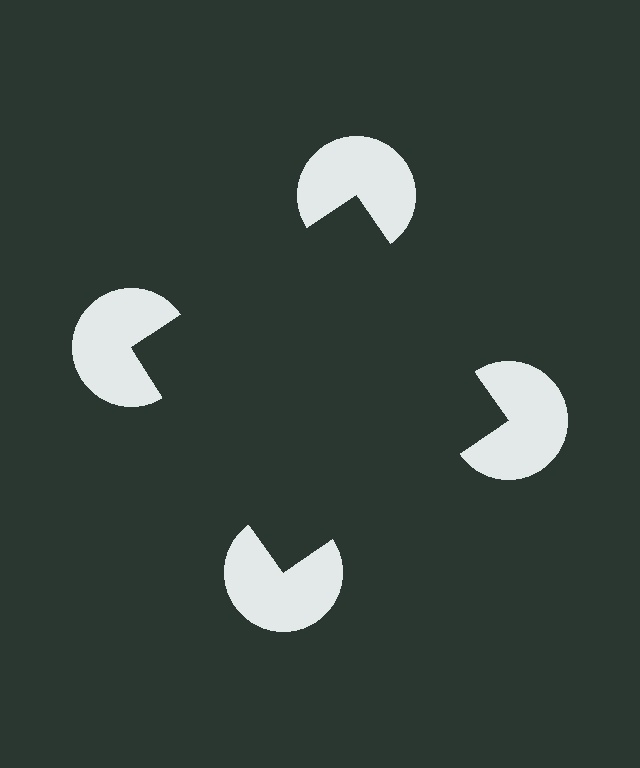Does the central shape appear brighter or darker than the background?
It typically appears slightly darker than the background, even though no actual brightness change is drawn.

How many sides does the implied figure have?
4 sides.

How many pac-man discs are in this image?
There are 4 — one at each vertex of the illusory square.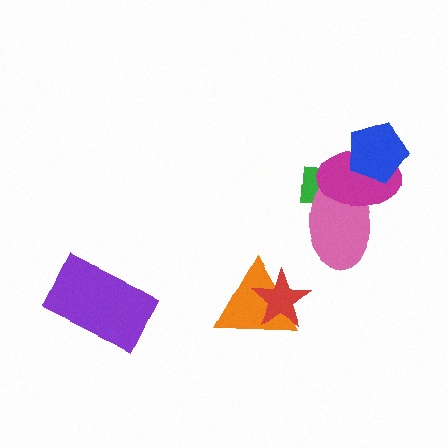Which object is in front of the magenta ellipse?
The blue pentagon is in front of the magenta ellipse.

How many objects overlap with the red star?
1 object overlaps with the red star.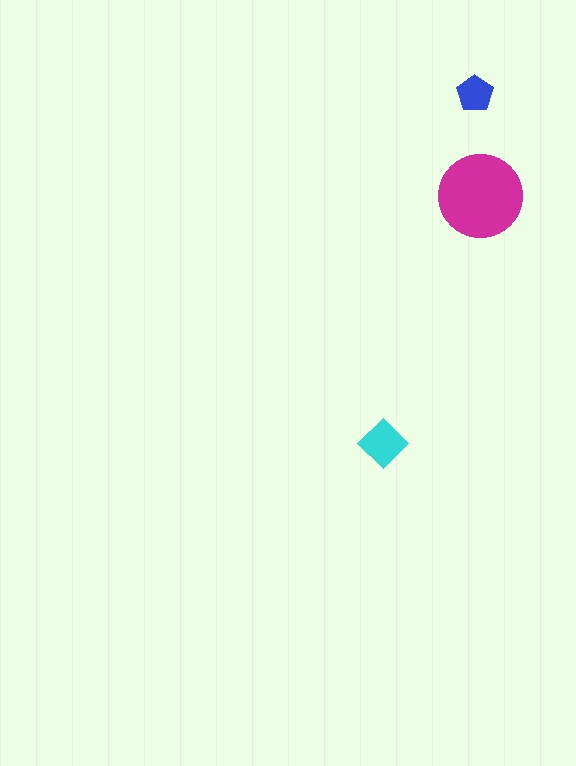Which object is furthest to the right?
The magenta circle is rightmost.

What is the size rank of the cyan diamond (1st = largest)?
2nd.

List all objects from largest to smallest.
The magenta circle, the cyan diamond, the blue pentagon.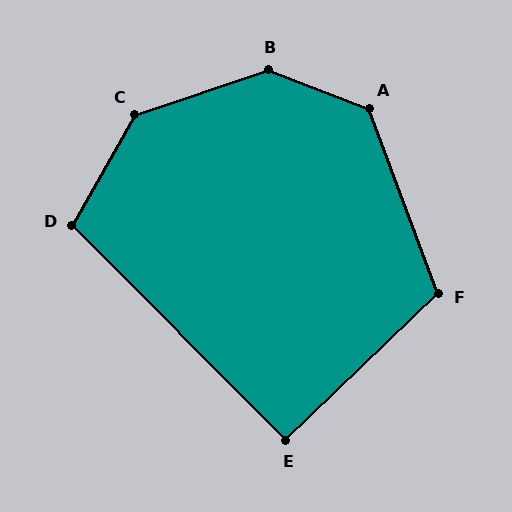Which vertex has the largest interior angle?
B, at approximately 141 degrees.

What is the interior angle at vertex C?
Approximately 138 degrees (obtuse).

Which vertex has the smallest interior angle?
E, at approximately 91 degrees.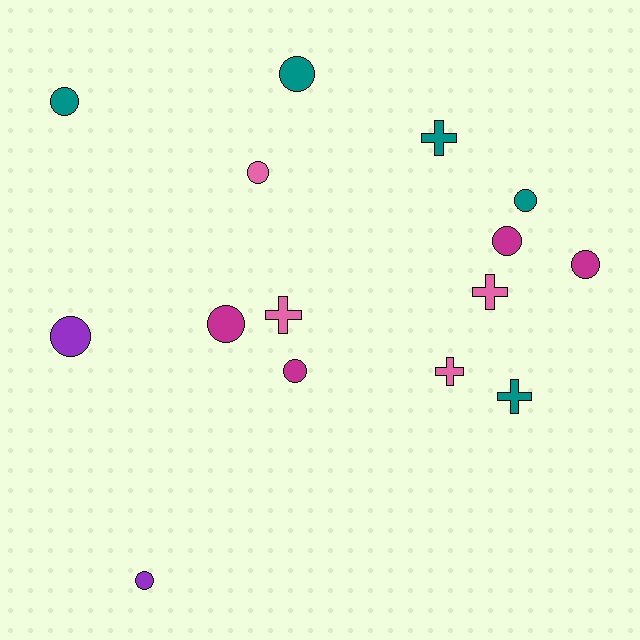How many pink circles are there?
There is 1 pink circle.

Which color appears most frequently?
Teal, with 5 objects.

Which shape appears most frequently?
Circle, with 10 objects.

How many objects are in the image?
There are 15 objects.